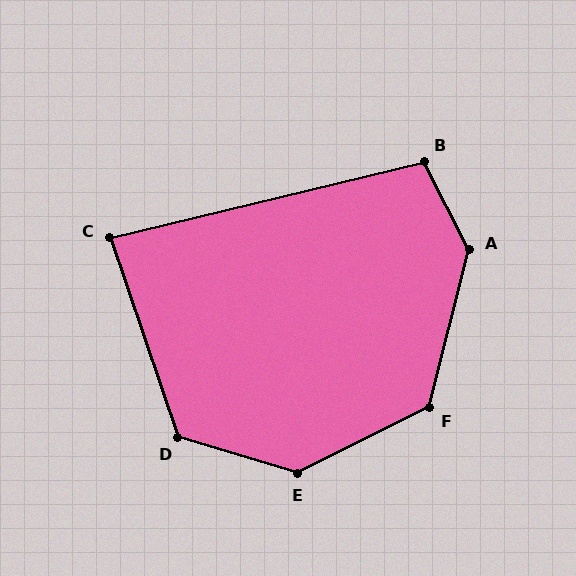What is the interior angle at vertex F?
Approximately 130 degrees (obtuse).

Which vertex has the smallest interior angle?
C, at approximately 85 degrees.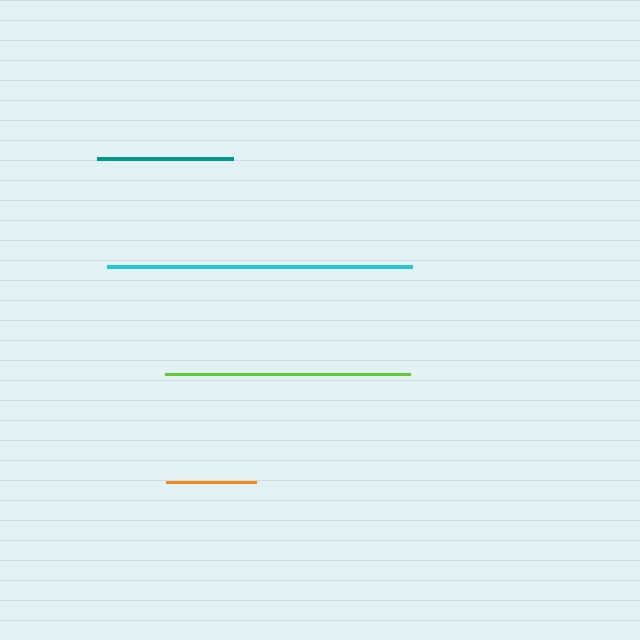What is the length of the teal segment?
The teal segment is approximately 136 pixels long.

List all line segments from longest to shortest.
From longest to shortest: cyan, lime, teal, orange.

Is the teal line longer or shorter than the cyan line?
The cyan line is longer than the teal line.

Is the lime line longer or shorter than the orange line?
The lime line is longer than the orange line.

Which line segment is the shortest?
The orange line is the shortest at approximately 90 pixels.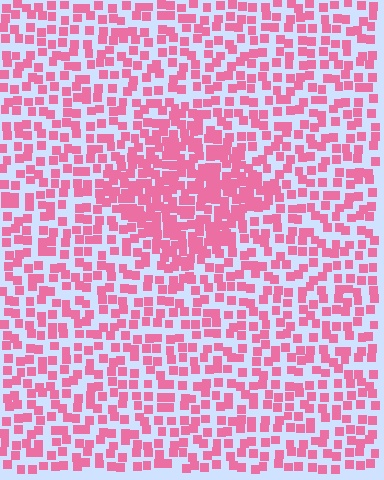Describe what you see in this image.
The image contains small pink elements arranged at two different densities. A diamond-shaped region is visible where the elements are more densely packed than the surrounding area.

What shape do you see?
I see a diamond.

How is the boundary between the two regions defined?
The boundary is defined by a change in element density (approximately 1.9x ratio). All elements are the same color, size, and shape.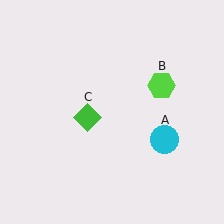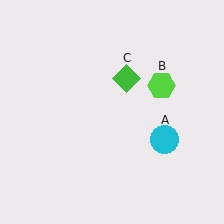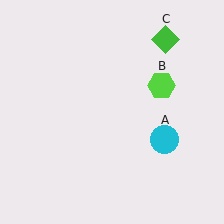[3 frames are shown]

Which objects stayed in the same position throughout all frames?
Cyan circle (object A) and lime hexagon (object B) remained stationary.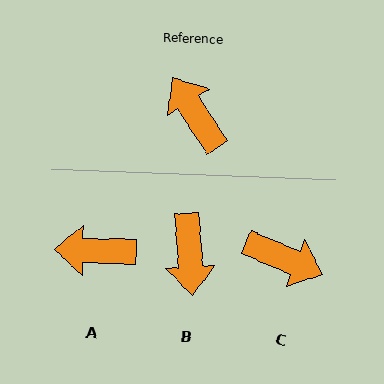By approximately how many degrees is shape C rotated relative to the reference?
Approximately 146 degrees clockwise.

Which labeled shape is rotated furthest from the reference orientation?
B, about 151 degrees away.